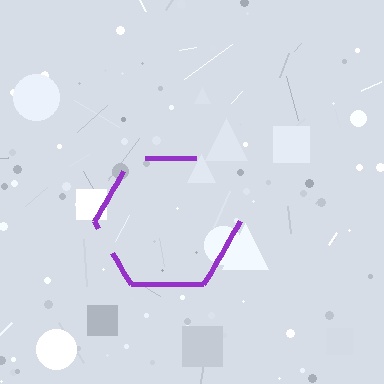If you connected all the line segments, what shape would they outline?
They would outline a hexagon.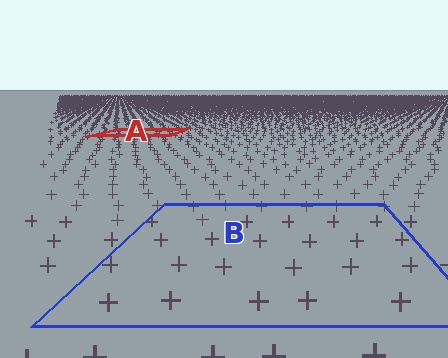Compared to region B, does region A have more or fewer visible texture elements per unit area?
Region A has more texture elements per unit area — they are packed more densely because it is farther away.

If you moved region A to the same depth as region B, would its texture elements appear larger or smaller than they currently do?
They would appear larger. At a closer depth, the same texture elements are projected at a bigger on-screen size.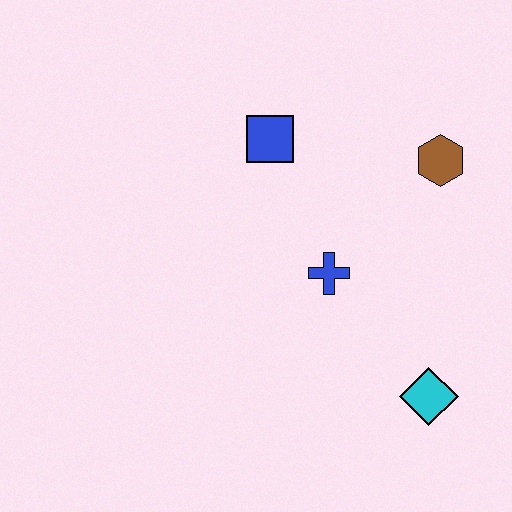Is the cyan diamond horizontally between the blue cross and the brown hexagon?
Yes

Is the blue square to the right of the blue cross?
No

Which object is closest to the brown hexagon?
The blue cross is closest to the brown hexagon.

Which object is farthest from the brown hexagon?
The cyan diamond is farthest from the brown hexagon.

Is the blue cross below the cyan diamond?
No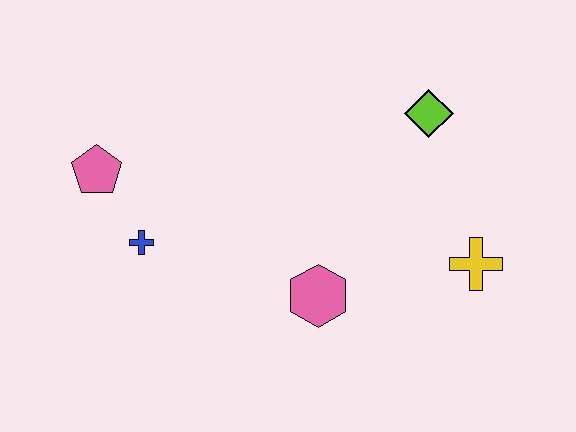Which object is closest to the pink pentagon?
The blue cross is closest to the pink pentagon.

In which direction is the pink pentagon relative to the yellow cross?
The pink pentagon is to the left of the yellow cross.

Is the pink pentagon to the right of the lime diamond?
No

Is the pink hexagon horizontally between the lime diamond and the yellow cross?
No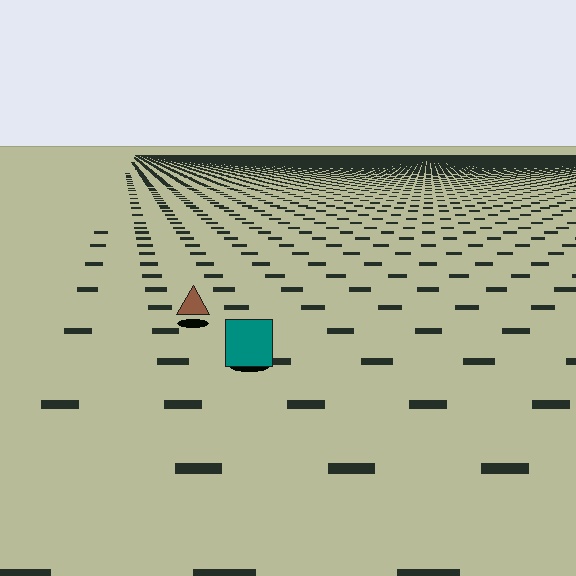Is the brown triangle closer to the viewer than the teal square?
No. The teal square is closer — you can tell from the texture gradient: the ground texture is coarser near it.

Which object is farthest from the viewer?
The brown triangle is farthest from the viewer. It appears smaller and the ground texture around it is denser.